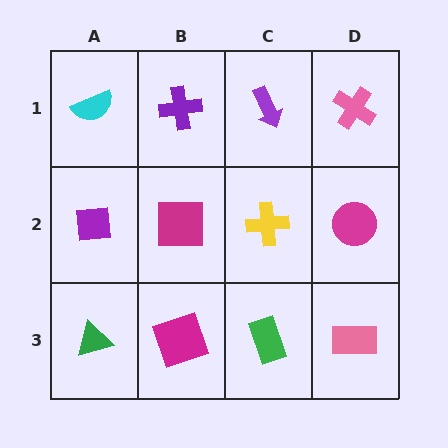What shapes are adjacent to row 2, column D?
A pink cross (row 1, column D), a pink rectangle (row 3, column D), a yellow cross (row 2, column C).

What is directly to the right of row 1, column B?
A purple arrow.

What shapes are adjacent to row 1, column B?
A magenta square (row 2, column B), a cyan semicircle (row 1, column A), a purple arrow (row 1, column C).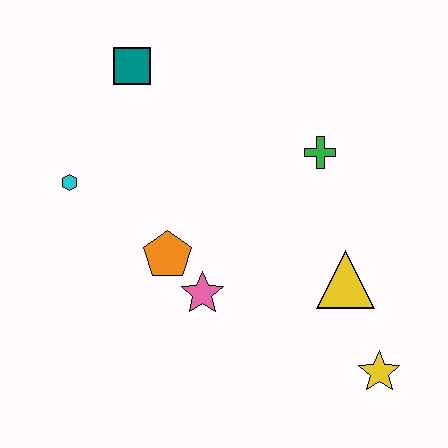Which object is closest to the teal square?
The cyan hexagon is closest to the teal square.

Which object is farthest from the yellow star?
The teal square is farthest from the yellow star.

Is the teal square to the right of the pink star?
No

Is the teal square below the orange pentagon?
No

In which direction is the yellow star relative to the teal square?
The yellow star is below the teal square.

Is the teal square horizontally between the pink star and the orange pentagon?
No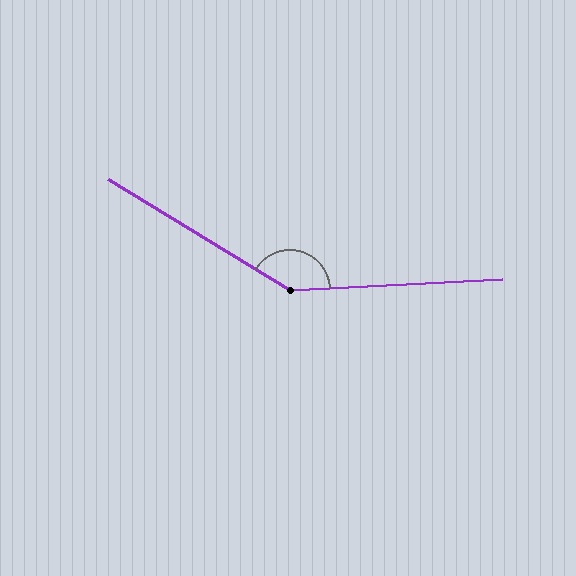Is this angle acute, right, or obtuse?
It is obtuse.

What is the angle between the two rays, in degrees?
Approximately 146 degrees.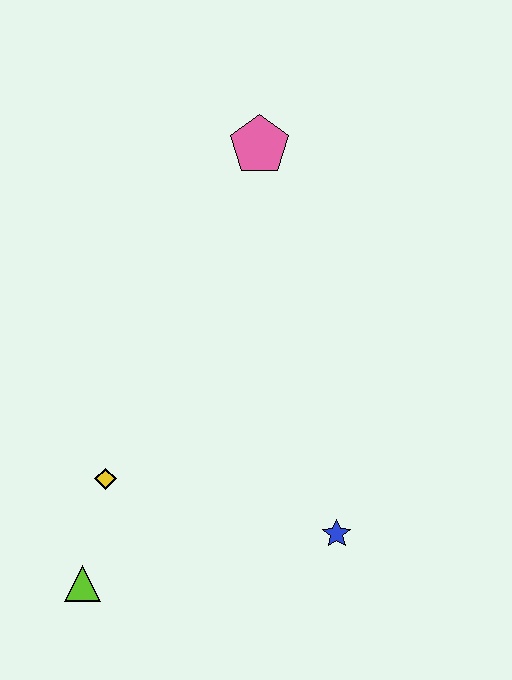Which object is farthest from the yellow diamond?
The pink pentagon is farthest from the yellow diamond.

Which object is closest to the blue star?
The yellow diamond is closest to the blue star.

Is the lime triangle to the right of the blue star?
No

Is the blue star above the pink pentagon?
No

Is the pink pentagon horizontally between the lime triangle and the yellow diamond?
No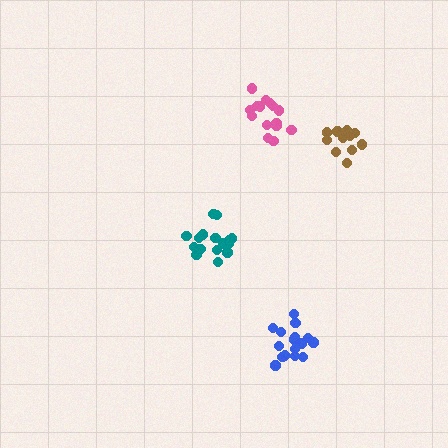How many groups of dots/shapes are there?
There are 4 groups.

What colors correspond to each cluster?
The clusters are colored: pink, brown, teal, blue.